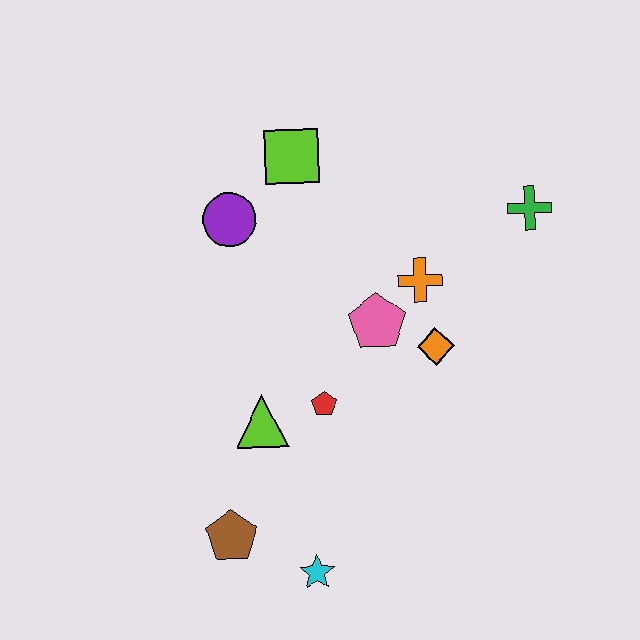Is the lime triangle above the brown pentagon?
Yes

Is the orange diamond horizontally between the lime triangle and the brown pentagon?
No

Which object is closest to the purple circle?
The lime square is closest to the purple circle.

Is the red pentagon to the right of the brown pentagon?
Yes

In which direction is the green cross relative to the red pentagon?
The green cross is to the right of the red pentagon.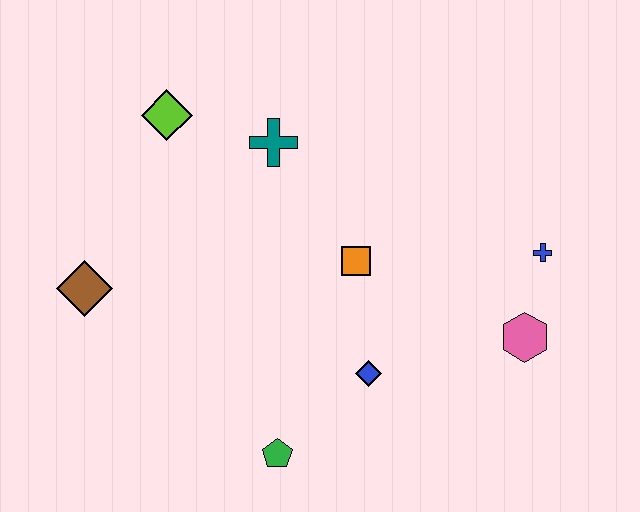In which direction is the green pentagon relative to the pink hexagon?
The green pentagon is to the left of the pink hexagon.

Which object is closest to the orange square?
The blue diamond is closest to the orange square.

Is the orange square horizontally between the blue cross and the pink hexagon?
No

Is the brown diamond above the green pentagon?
Yes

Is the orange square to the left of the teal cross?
No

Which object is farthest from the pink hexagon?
The brown diamond is farthest from the pink hexagon.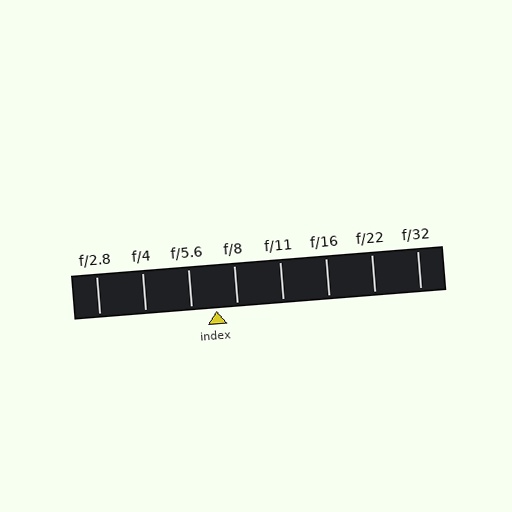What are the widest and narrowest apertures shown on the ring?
The widest aperture shown is f/2.8 and the narrowest is f/32.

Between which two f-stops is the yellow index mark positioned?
The index mark is between f/5.6 and f/8.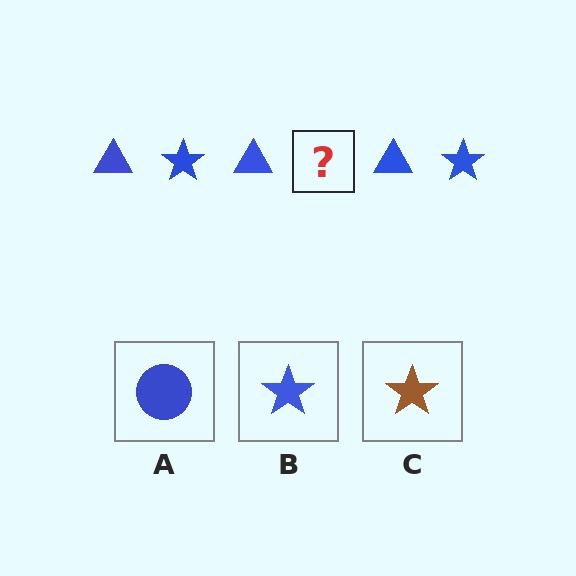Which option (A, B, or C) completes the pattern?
B.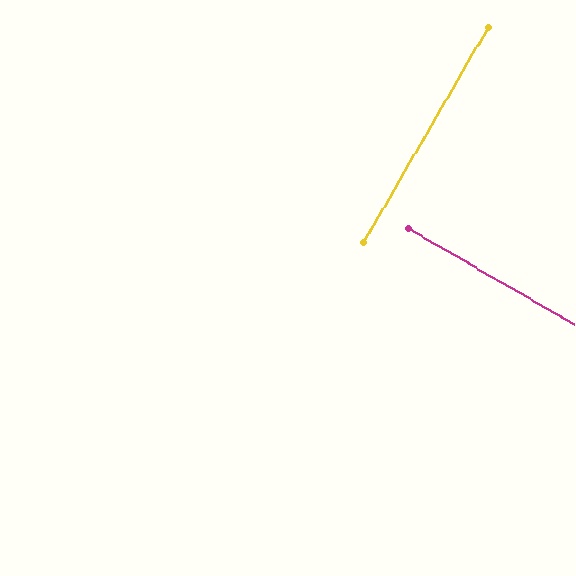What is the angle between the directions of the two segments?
Approximately 90 degrees.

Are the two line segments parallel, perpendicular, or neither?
Perpendicular — they meet at approximately 90°.